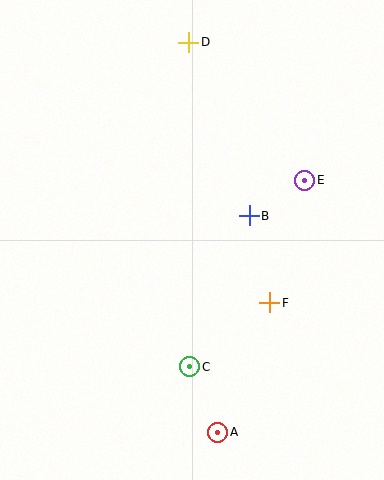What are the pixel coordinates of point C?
Point C is at (190, 367).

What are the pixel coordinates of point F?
Point F is at (270, 303).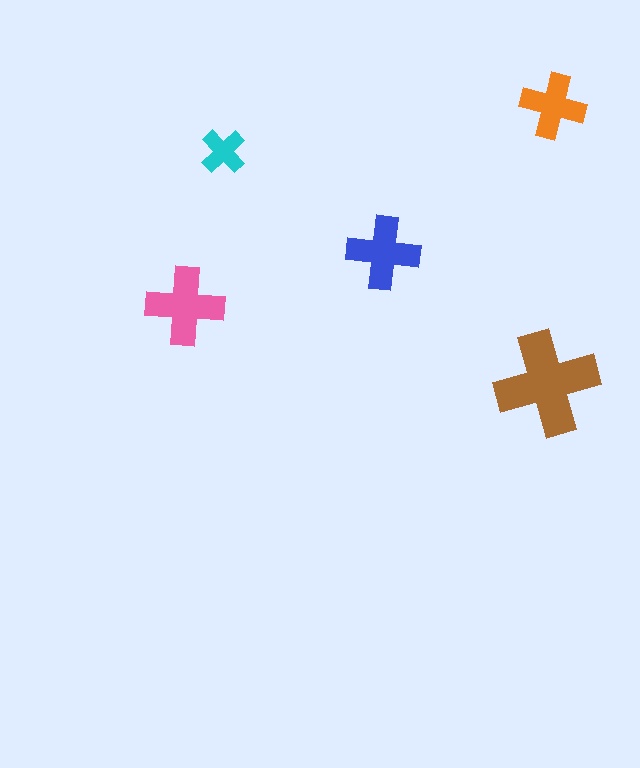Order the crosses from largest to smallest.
the brown one, the pink one, the blue one, the orange one, the cyan one.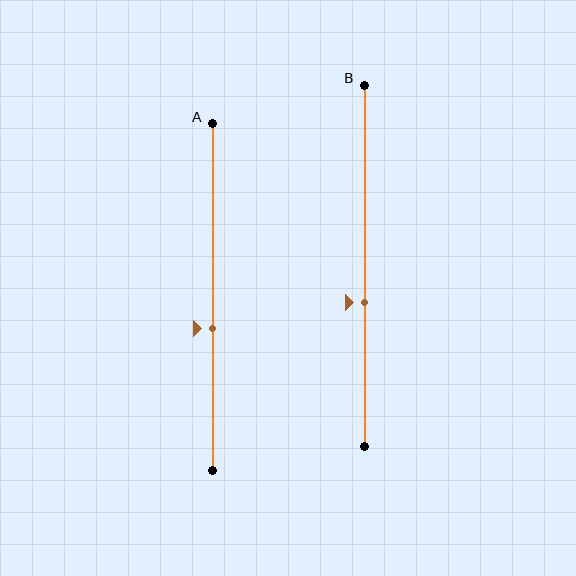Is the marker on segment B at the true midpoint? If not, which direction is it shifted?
No, the marker on segment B is shifted downward by about 10% of the segment length.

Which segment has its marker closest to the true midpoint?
Segment A has its marker closest to the true midpoint.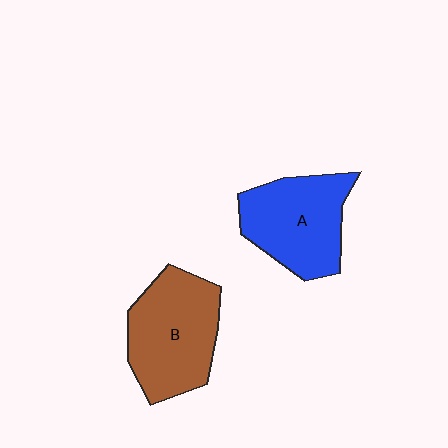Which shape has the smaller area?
Shape A (blue).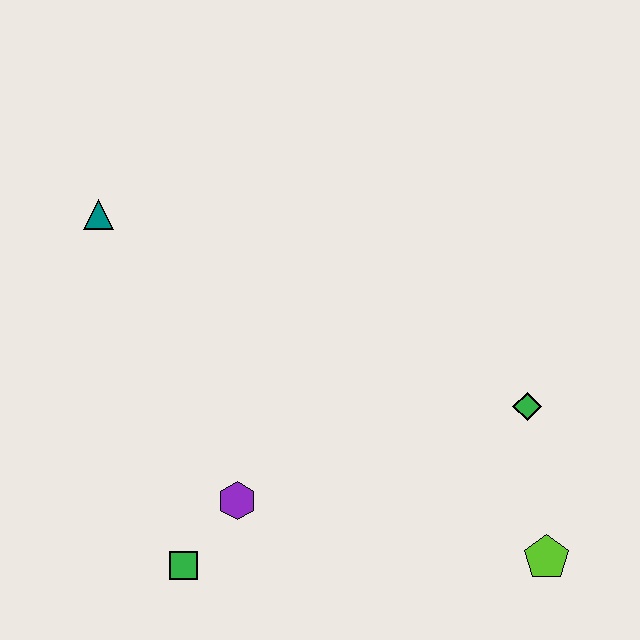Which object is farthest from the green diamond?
The teal triangle is farthest from the green diamond.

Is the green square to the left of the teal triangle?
No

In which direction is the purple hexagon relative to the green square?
The purple hexagon is above the green square.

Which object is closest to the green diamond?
The lime pentagon is closest to the green diamond.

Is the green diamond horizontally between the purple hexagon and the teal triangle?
No